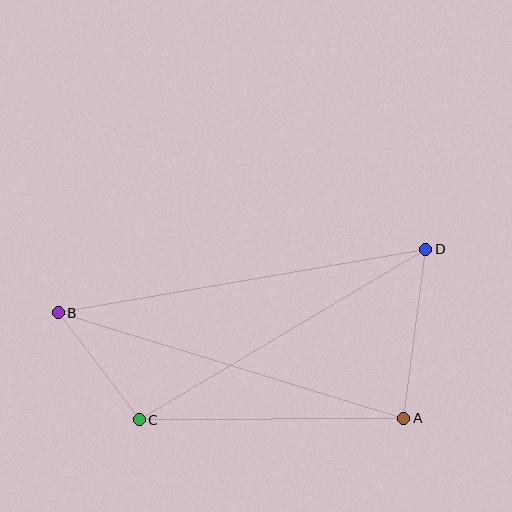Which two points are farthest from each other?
Points B and D are farthest from each other.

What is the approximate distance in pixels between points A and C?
The distance between A and C is approximately 264 pixels.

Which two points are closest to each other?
Points B and C are closest to each other.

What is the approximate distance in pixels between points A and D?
The distance between A and D is approximately 171 pixels.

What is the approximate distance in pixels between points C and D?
The distance between C and D is approximately 334 pixels.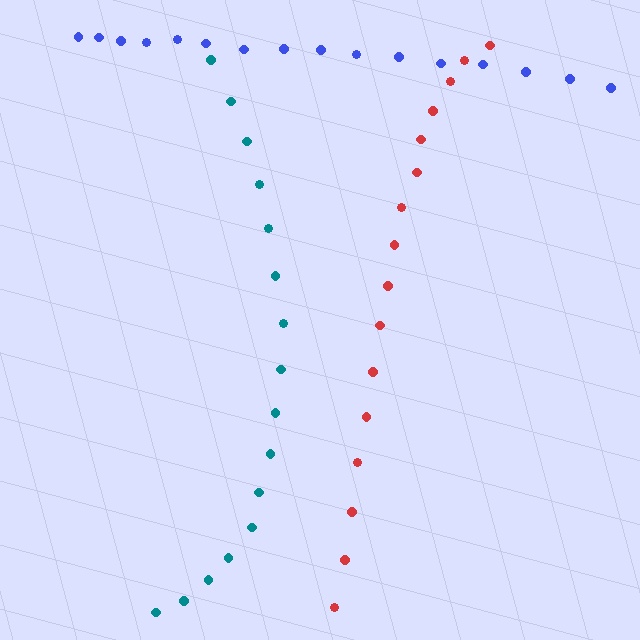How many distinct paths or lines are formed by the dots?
There are 3 distinct paths.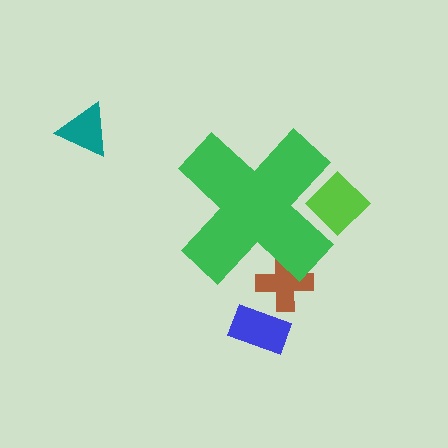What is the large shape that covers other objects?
A green cross.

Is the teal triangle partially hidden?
No, the teal triangle is fully visible.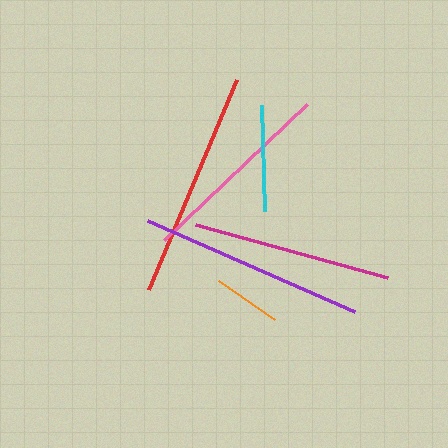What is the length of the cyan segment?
The cyan segment is approximately 106 pixels long.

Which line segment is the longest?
The red line is the longest at approximately 228 pixels.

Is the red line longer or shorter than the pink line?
The red line is longer than the pink line.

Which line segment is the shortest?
The orange line is the shortest at approximately 68 pixels.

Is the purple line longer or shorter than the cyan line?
The purple line is longer than the cyan line.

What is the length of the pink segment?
The pink segment is approximately 197 pixels long.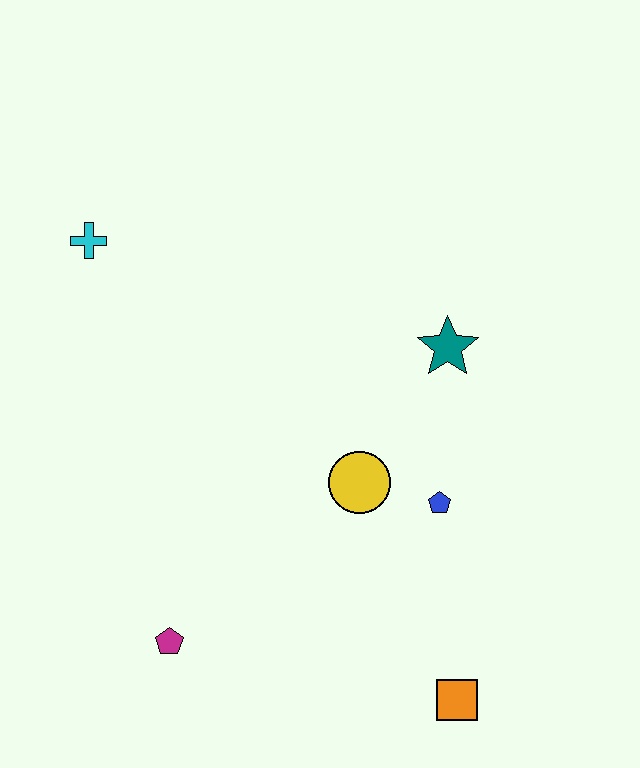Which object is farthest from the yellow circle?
The cyan cross is farthest from the yellow circle.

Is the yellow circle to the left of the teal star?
Yes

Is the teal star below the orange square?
No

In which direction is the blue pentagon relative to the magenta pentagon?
The blue pentagon is to the right of the magenta pentagon.